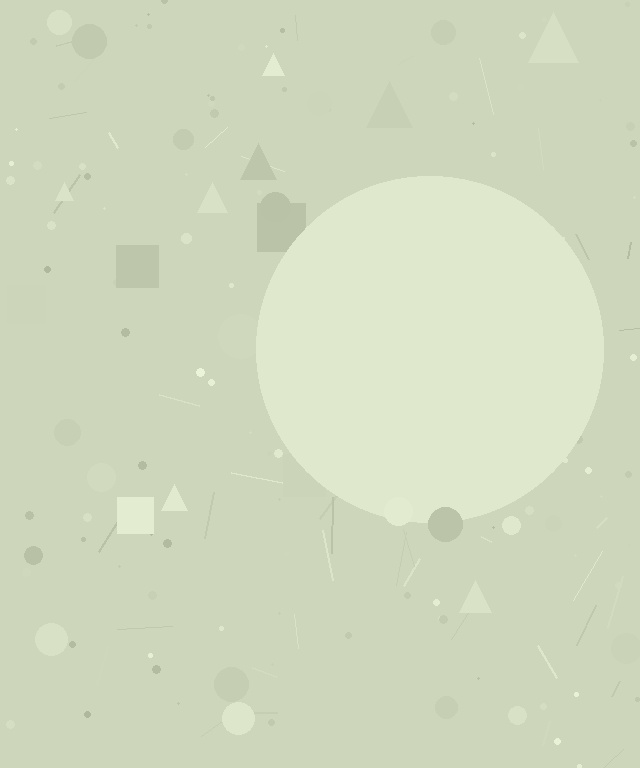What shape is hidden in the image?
A circle is hidden in the image.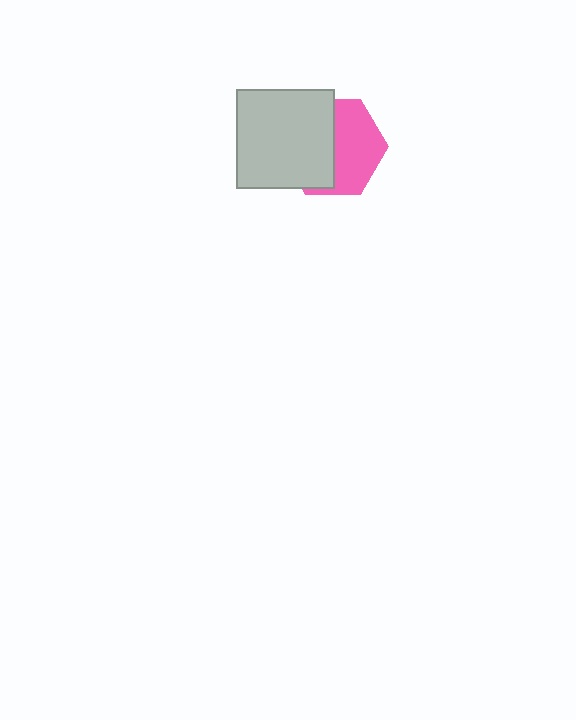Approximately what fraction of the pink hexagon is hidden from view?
Roughly 51% of the pink hexagon is hidden behind the light gray square.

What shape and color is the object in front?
The object in front is a light gray square.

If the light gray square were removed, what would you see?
You would see the complete pink hexagon.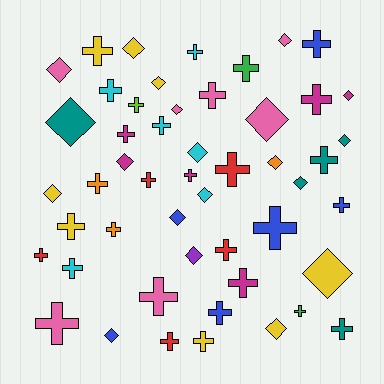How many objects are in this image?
There are 50 objects.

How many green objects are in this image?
There are 2 green objects.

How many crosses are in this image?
There are 30 crosses.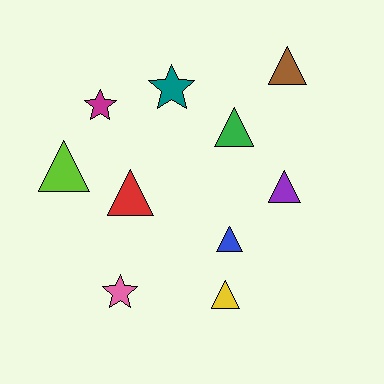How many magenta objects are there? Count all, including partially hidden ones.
There is 1 magenta object.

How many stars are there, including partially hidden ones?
There are 3 stars.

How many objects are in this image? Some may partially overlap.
There are 10 objects.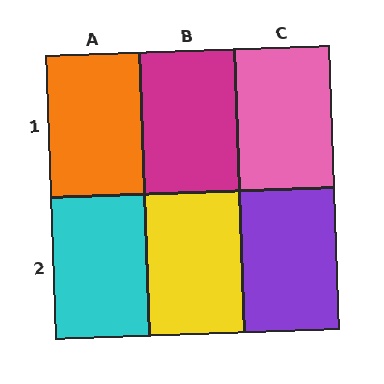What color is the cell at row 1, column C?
Pink.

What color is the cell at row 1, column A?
Orange.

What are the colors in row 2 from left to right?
Cyan, yellow, purple.